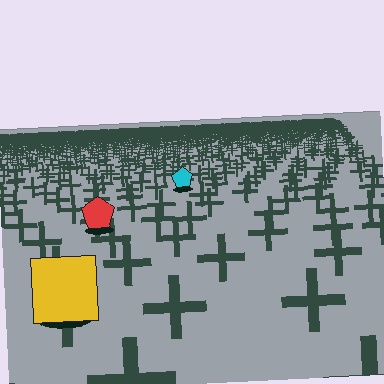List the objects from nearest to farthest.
From nearest to farthest: the yellow square, the red pentagon, the cyan pentagon.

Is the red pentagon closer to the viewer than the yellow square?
No. The yellow square is closer — you can tell from the texture gradient: the ground texture is coarser near it.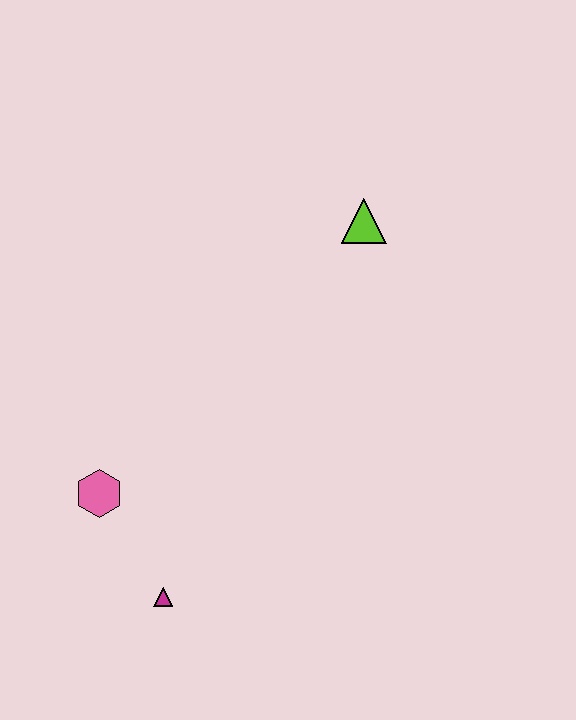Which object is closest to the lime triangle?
The pink hexagon is closest to the lime triangle.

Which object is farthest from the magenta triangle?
The lime triangle is farthest from the magenta triangle.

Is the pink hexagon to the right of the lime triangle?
No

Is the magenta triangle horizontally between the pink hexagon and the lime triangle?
Yes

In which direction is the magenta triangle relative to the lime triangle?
The magenta triangle is below the lime triangle.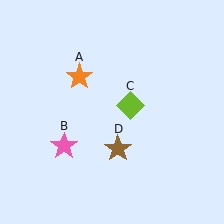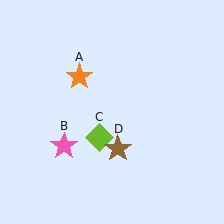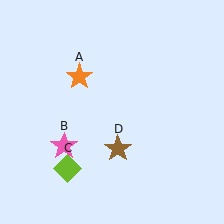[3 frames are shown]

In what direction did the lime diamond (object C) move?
The lime diamond (object C) moved down and to the left.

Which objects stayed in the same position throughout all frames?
Orange star (object A) and pink star (object B) and brown star (object D) remained stationary.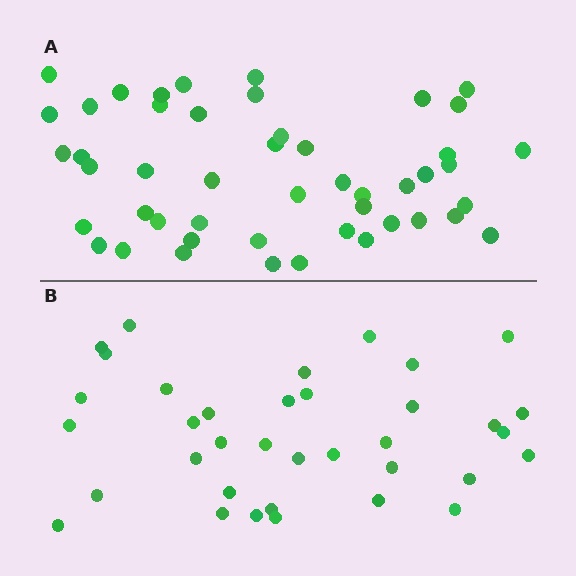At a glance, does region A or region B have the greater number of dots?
Region A (the top region) has more dots.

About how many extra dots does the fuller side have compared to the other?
Region A has roughly 12 or so more dots than region B.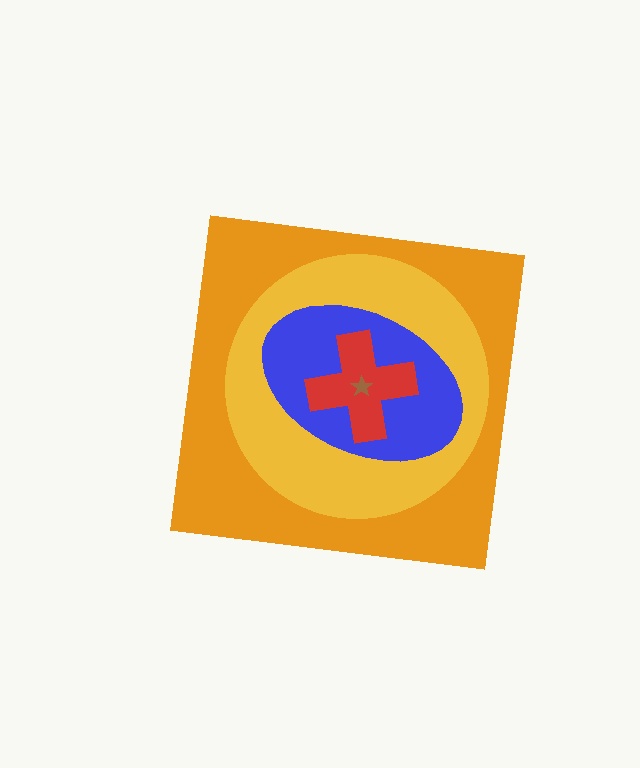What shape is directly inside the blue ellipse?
The red cross.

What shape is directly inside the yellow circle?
The blue ellipse.